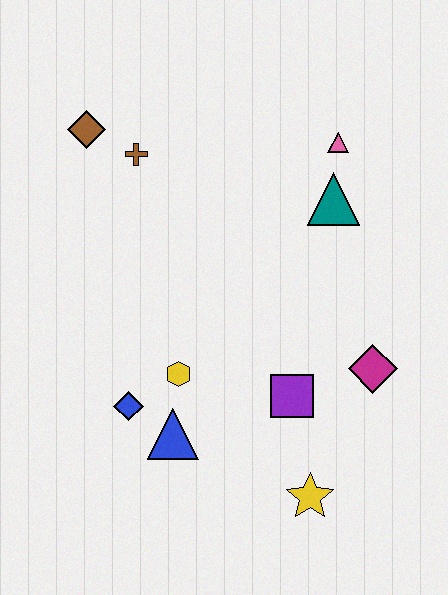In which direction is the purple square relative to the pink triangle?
The purple square is below the pink triangle.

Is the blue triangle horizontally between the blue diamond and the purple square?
Yes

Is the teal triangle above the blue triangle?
Yes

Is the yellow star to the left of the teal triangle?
Yes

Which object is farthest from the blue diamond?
The pink triangle is farthest from the blue diamond.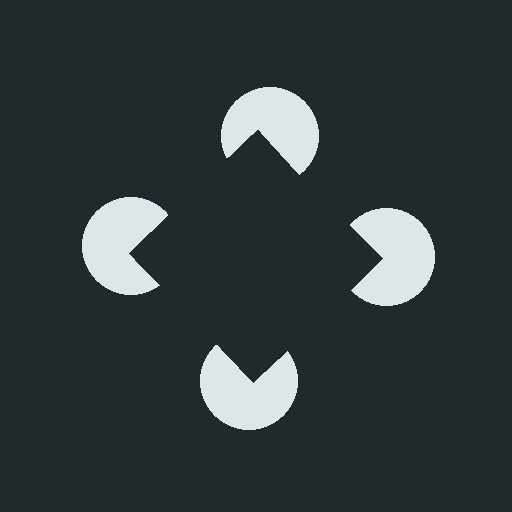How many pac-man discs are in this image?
There are 4 — one at each vertex of the illusory square.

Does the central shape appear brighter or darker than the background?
It typically appears slightly darker than the background, even though no actual brightness change is drawn.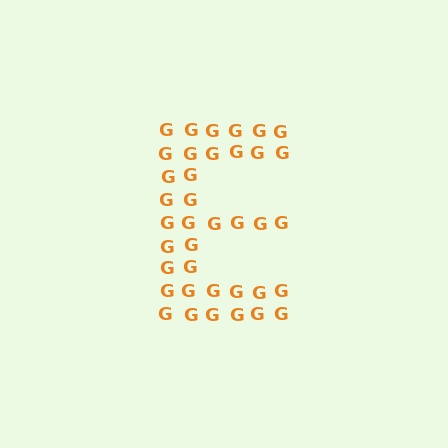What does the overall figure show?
The overall figure shows the letter E.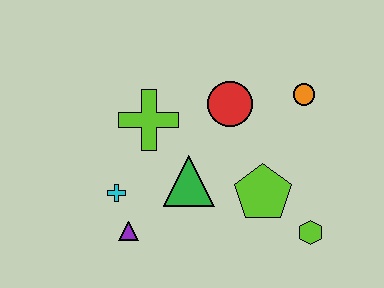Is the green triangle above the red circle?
No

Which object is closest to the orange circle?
The red circle is closest to the orange circle.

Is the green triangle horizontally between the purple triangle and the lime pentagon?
Yes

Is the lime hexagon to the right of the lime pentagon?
Yes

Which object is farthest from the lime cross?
The lime hexagon is farthest from the lime cross.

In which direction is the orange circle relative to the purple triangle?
The orange circle is to the right of the purple triangle.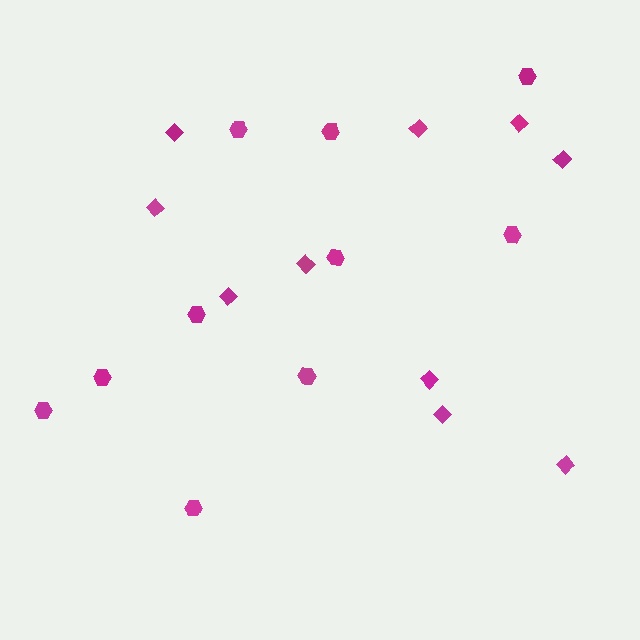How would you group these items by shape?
There are 2 groups: one group of hexagons (10) and one group of diamonds (10).